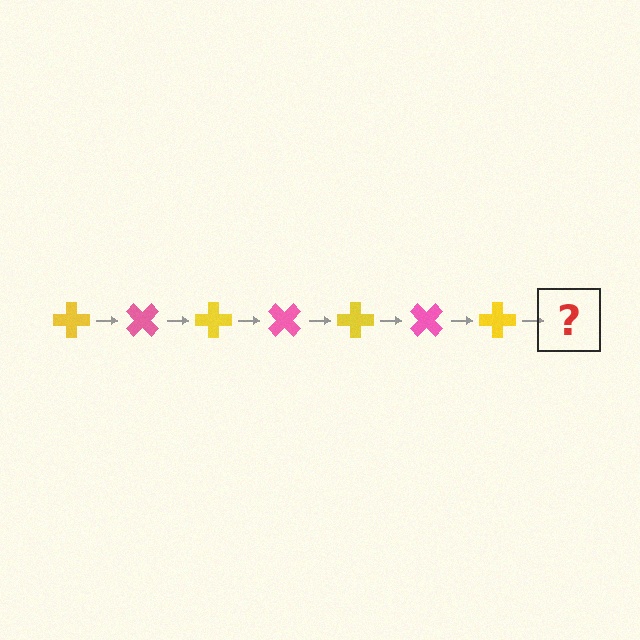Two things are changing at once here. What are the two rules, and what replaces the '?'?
The two rules are that it rotates 45 degrees each step and the color cycles through yellow and pink. The '?' should be a pink cross, rotated 315 degrees from the start.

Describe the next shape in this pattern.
It should be a pink cross, rotated 315 degrees from the start.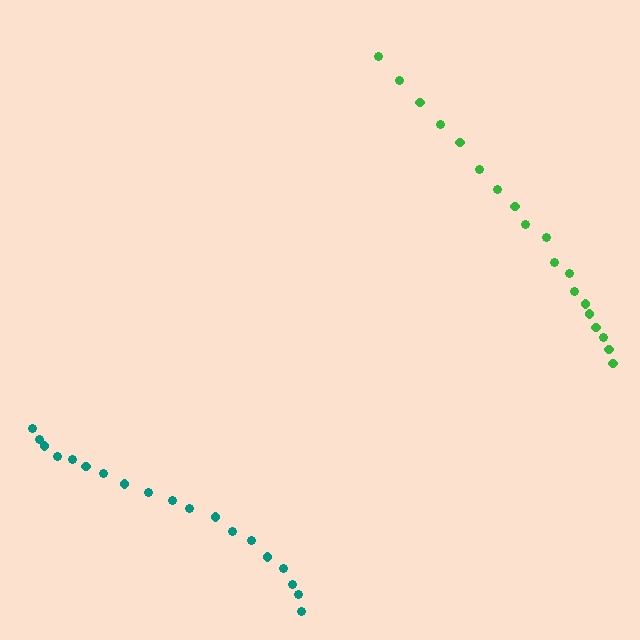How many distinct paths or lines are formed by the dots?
There are 2 distinct paths.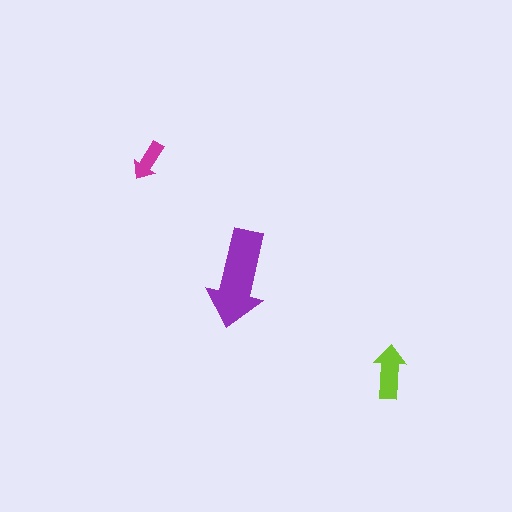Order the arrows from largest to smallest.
the purple one, the lime one, the magenta one.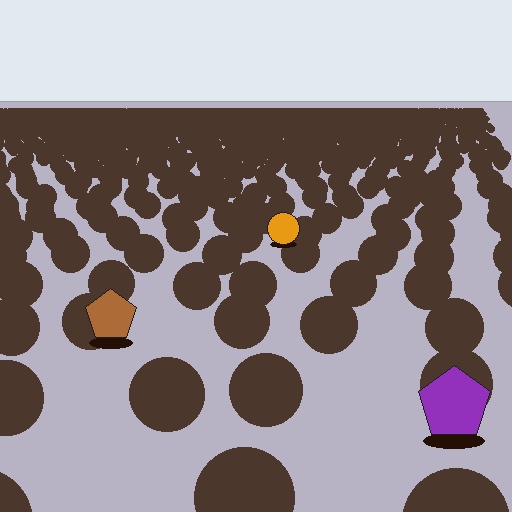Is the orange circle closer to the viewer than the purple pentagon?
No. The purple pentagon is closer — you can tell from the texture gradient: the ground texture is coarser near it.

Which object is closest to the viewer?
The purple pentagon is closest. The texture marks near it are larger and more spread out.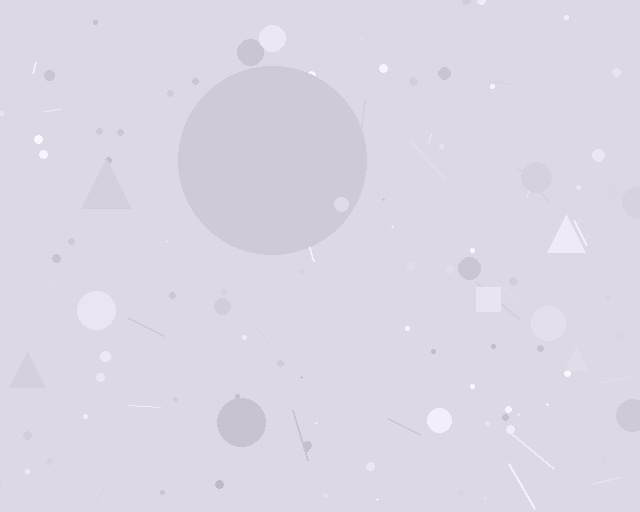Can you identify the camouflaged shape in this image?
The camouflaged shape is a circle.